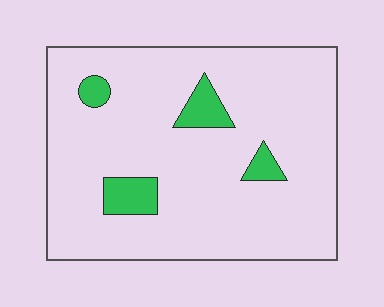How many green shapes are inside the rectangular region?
4.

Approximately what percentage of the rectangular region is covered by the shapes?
Approximately 10%.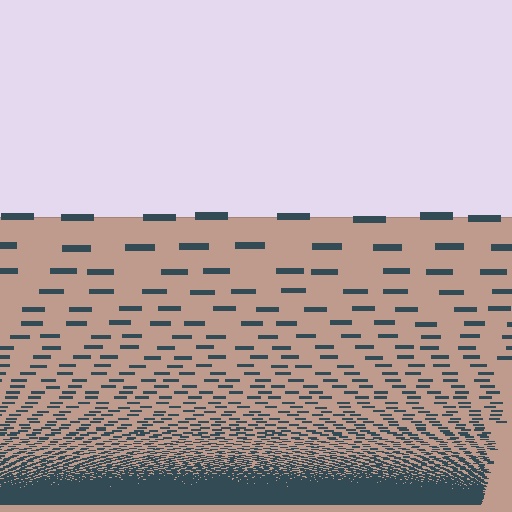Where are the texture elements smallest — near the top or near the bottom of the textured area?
Near the bottom.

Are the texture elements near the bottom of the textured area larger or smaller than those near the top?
Smaller. The gradient is inverted — elements near the bottom are smaller and denser.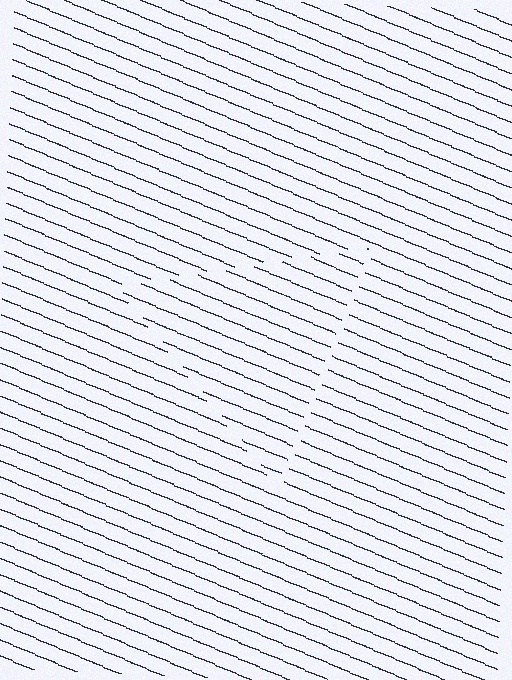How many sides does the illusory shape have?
3 sides — the line-ends trace a triangle.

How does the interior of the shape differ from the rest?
The interior of the shape contains the same grating, shifted by half a period — the contour is defined by the phase discontinuity where line-ends from the inner and outer gratings abut.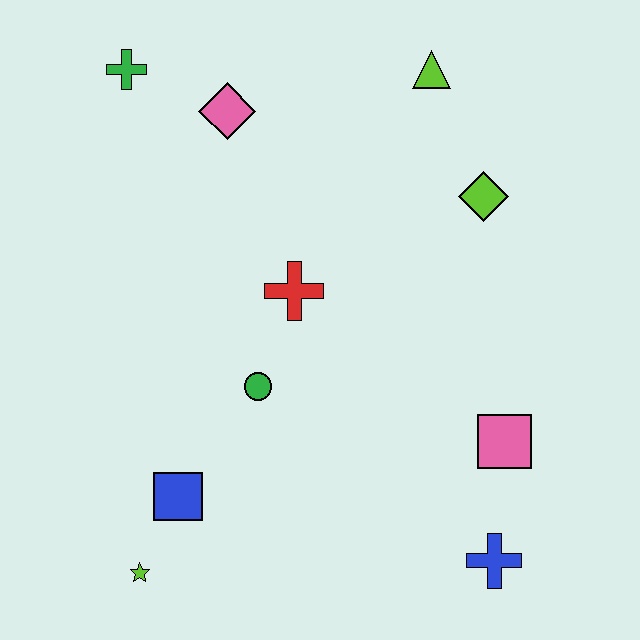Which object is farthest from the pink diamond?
The blue cross is farthest from the pink diamond.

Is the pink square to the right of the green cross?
Yes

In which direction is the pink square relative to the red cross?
The pink square is to the right of the red cross.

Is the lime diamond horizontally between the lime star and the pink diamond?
No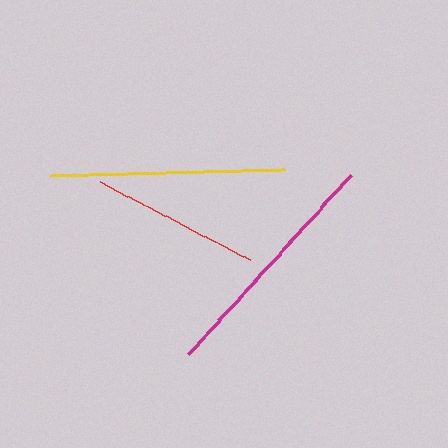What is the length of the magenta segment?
The magenta segment is approximately 242 pixels long.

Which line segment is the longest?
The magenta line is the longest at approximately 242 pixels.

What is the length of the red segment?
The red segment is approximately 169 pixels long.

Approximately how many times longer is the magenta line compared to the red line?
The magenta line is approximately 1.4 times the length of the red line.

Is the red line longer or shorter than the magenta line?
The magenta line is longer than the red line.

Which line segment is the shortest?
The red line is the shortest at approximately 169 pixels.